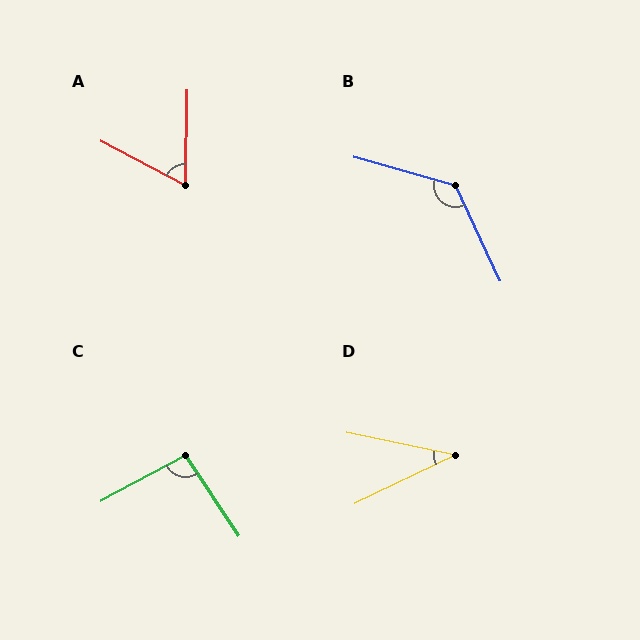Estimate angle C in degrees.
Approximately 95 degrees.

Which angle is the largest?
B, at approximately 131 degrees.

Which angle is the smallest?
D, at approximately 38 degrees.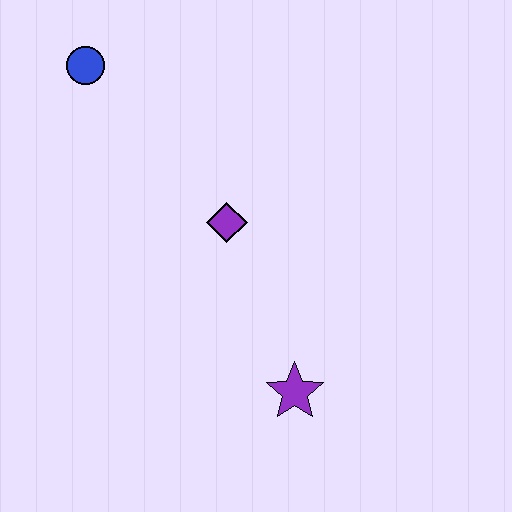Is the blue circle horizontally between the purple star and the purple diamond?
No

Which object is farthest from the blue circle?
The purple star is farthest from the blue circle.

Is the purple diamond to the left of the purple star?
Yes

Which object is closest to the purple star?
The purple diamond is closest to the purple star.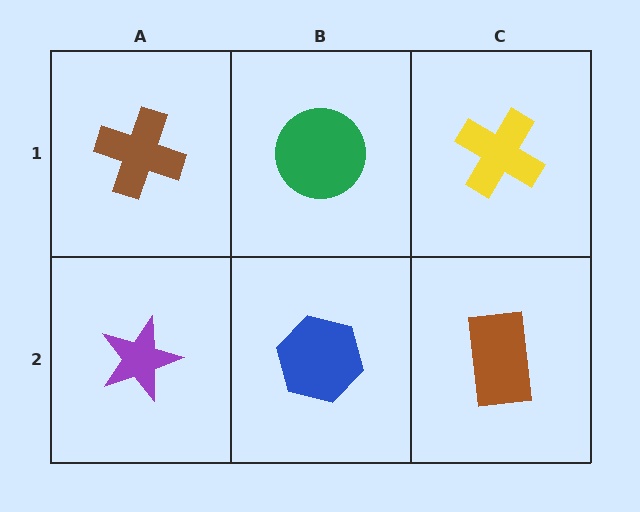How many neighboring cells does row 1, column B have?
3.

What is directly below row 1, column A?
A purple star.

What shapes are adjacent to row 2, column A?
A brown cross (row 1, column A), a blue hexagon (row 2, column B).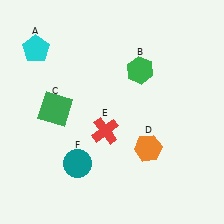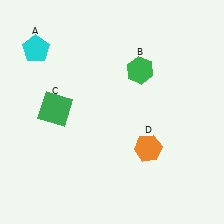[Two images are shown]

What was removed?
The red cross (E), the teal circle (F) were removed in Image 2.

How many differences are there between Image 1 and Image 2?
There are 2 differences between the two images.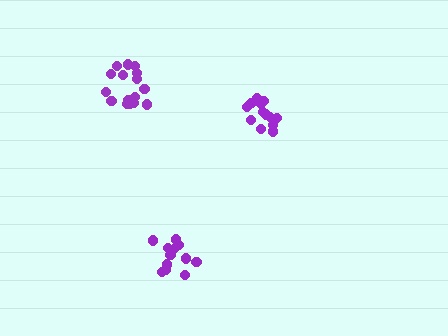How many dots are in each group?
Group 1: 12 dots, Group 2: 13 dots, Group 3: 16 dots (41 total).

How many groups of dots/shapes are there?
There are 3 groups.